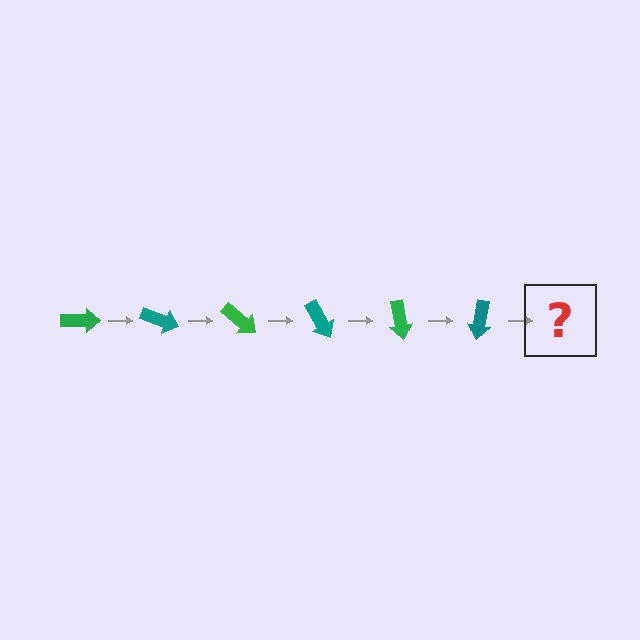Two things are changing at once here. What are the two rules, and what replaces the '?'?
The two rules are that it rotates 20 degrees each step and the color cycles through green and teal. The '?' should be a green arrow, rotated 120 degrees from the start.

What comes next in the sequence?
The next element should be a green arrow, rotated 120 degrees from the start.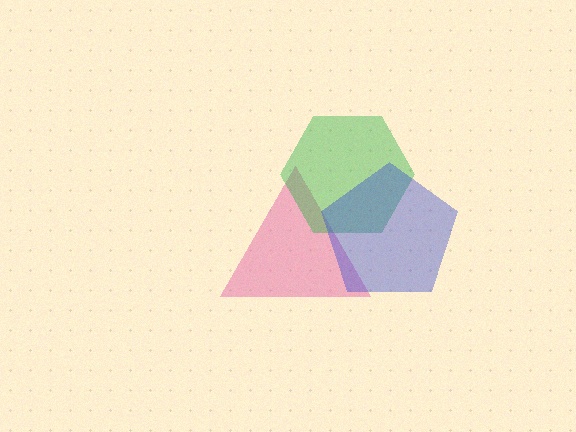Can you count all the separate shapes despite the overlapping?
Yes, there are 3 separate shapes.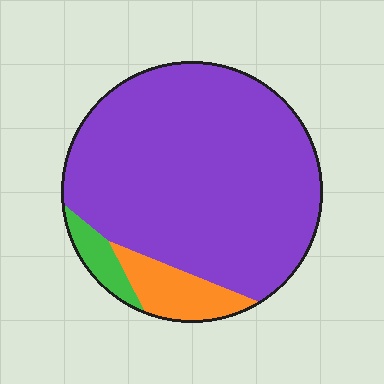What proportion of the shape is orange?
Orange takes up about one tenth (1/10) of the shape.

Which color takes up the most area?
Purple, at roughly 85%.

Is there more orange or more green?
Orange.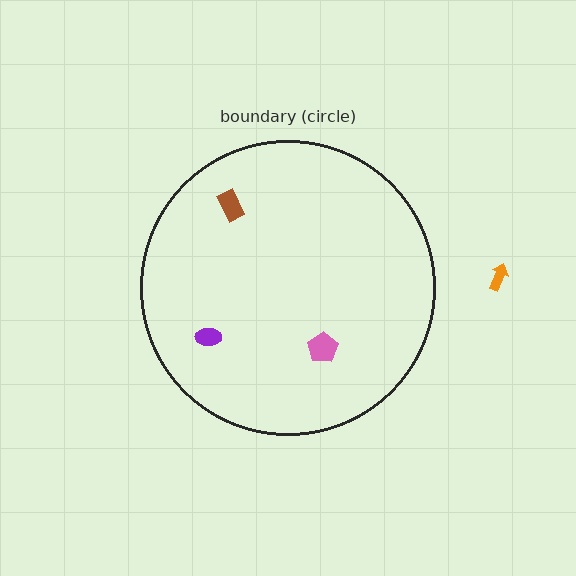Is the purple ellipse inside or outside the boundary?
Inside.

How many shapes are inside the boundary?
3 inside, 1 outside.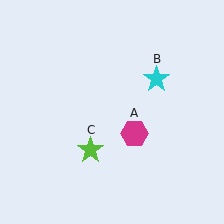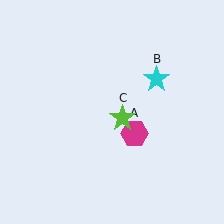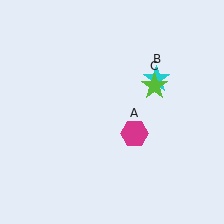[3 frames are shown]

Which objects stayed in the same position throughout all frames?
Magenta hexagon (object A) and cyan star (object B) remained stationary.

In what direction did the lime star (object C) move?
The lime star (object C) moved up and to the right.